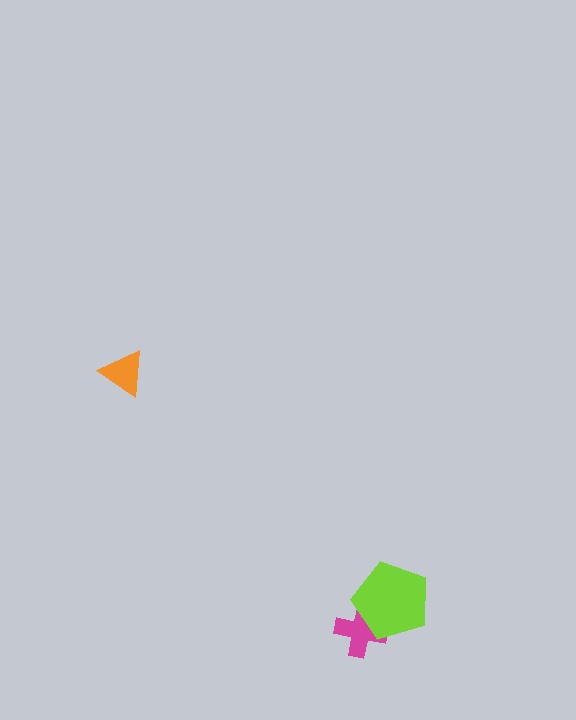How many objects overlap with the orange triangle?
0 objects overlap with the orange triangle.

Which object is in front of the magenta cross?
The lime pentagon is in front of the magenta cross.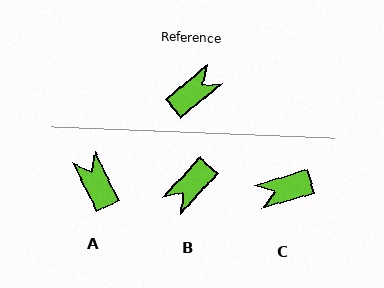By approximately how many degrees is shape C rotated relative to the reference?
Approximately 157 degrees counter-clockwise.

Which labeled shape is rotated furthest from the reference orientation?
B, about 172 degrees away.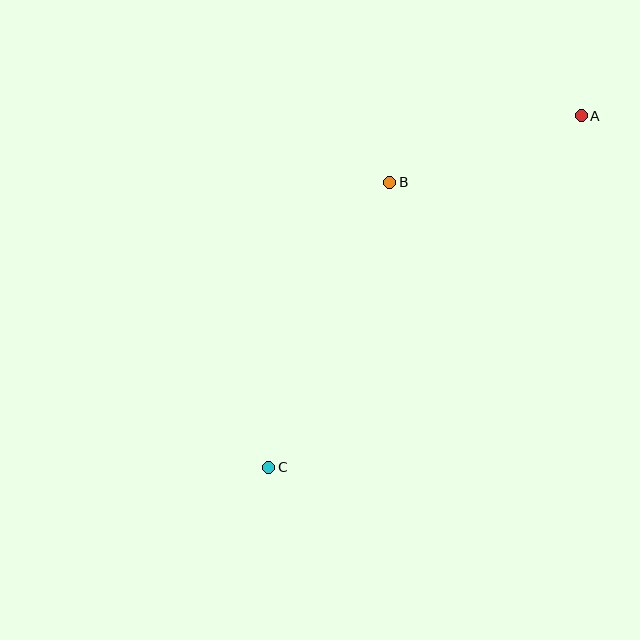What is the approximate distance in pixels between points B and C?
The distance between B and C is approximately 310 pixels.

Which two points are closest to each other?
Points A and B are closest to each other.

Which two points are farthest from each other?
Points A and C are farthest from each other.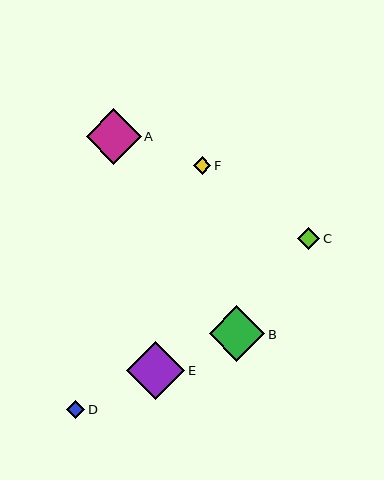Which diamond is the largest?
Diamond E is the largest with a size of approximately 59 pixels.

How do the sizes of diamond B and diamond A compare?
Diamond B and diamond A are approximately the same size.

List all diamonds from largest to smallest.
From largest to smallest: E, B, A, C, D, F.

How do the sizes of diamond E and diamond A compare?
Diamond E and diamond A are approximately the same size.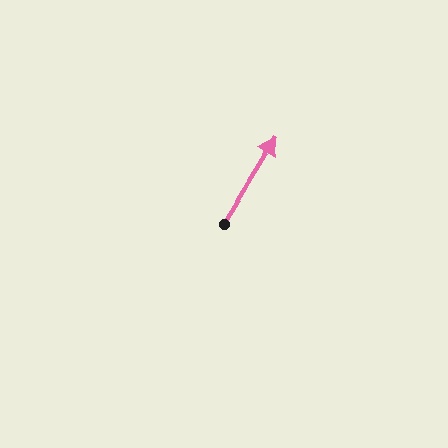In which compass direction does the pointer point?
Northeast.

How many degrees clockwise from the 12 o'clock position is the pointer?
Approximately 32 degrees.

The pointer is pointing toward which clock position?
Roughly 1 o'clock.